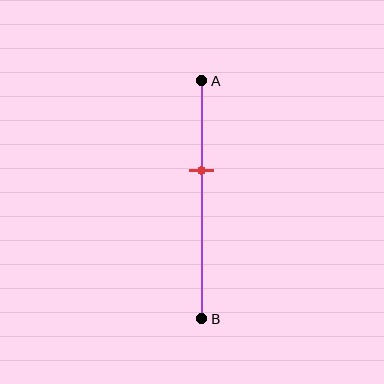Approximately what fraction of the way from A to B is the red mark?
The red mark is approximately 40% of the way from A to B.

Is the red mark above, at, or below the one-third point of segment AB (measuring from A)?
The red mark is below the one-third point of segment AB.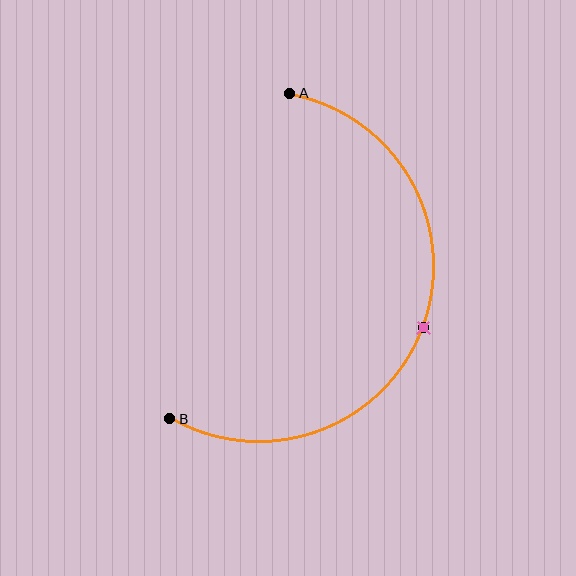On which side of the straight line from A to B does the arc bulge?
The arc bulges to the right of the straight line connecting A and B.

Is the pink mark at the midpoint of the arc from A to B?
Yes. The pink mark lies on the arc at equal arc-length from both A and B — it is the arc midpoint.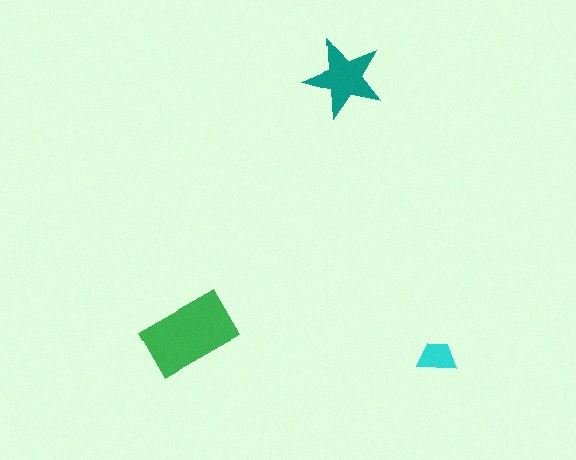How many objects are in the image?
There are 3 objects in the image.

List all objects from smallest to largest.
The cyan trapezoid, the teal star, the green rectangle.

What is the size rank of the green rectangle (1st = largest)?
1st.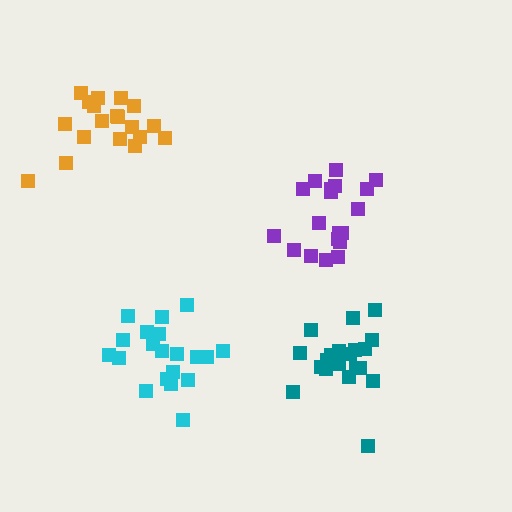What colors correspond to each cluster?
The clusters are colored: cyan, teal, purple, orange.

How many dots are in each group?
Group 1: 20 dots, Group 2: 21 dots, Group 3: 19 dots, Group 4: 19 dots (79 total).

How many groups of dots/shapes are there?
There are 4 groups.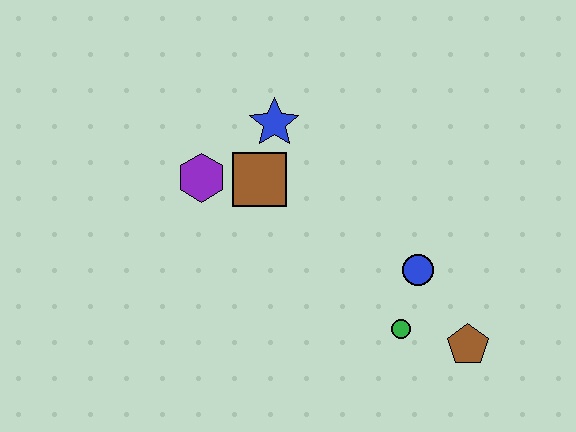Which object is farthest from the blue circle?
The purple hexagon is farthest from the blue circle.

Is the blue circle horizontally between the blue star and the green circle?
No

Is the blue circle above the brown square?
No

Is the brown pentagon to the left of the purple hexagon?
No